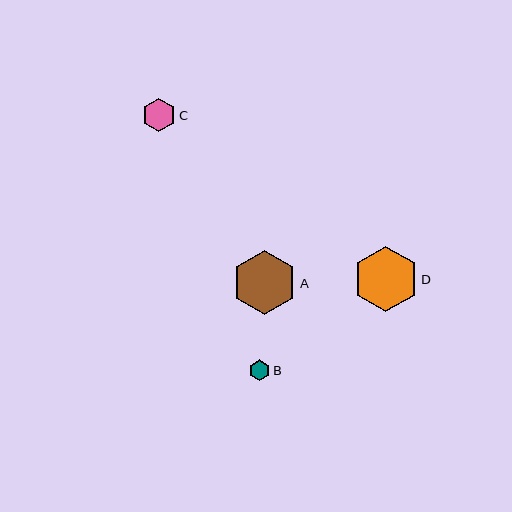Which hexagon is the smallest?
Hexagon B is the smallest with a size of approximately 21 pixels.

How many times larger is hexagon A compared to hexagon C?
Hexagon A is approximately 1.9 times the size of hexagon C.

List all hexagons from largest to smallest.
From largest to smallest: D, A, C, B.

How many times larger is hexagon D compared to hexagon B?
Hexagon D is approximately 3.1 times the size of hexagon B.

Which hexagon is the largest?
Hexagon D is the largest with a size of approximately 66 pixels.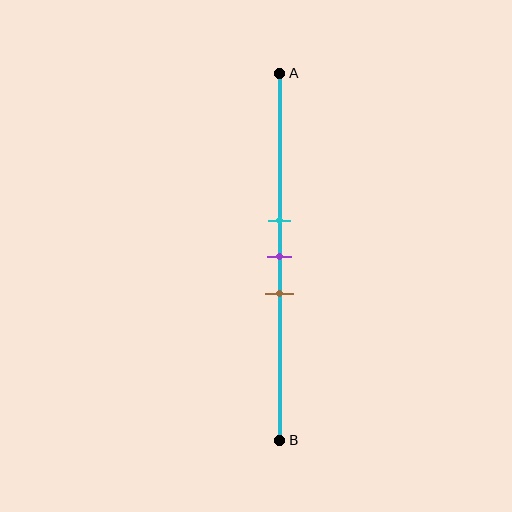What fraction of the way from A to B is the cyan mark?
The cyan mark is approximately 40% (0.4) of the way from A to B.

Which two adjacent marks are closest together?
The cyan and purple marks are the closest adjacent pair.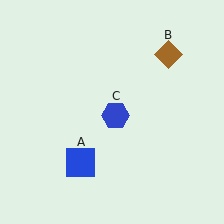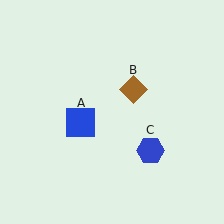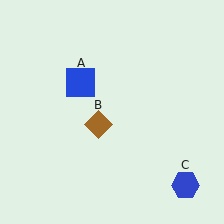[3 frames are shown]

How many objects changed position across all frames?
3 objects changed position: blue square (object A), brown diamond (object B), blue hexagon (object C).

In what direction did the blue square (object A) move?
The blue square (object A) moved up.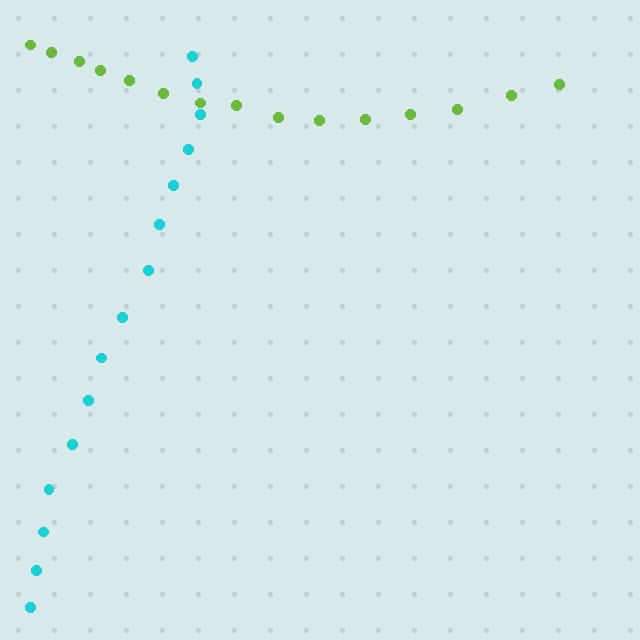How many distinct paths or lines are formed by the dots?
There are 2 distinct paths.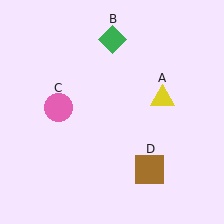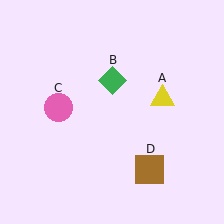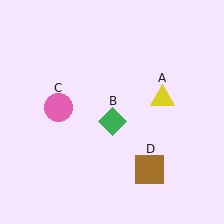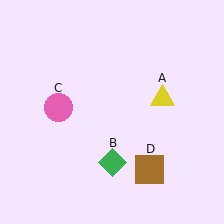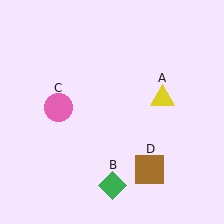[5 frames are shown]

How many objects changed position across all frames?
1 object changed position: green diamond (object B).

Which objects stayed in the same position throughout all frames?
Yellow triangle (object A) and pink circle (object C) and brown square (object D) remained stationary.